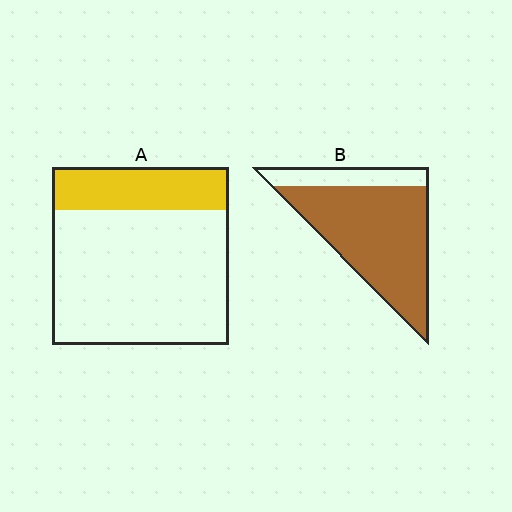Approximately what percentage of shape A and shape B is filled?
A is approximately 25% and B is approximately 80%.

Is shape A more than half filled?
No.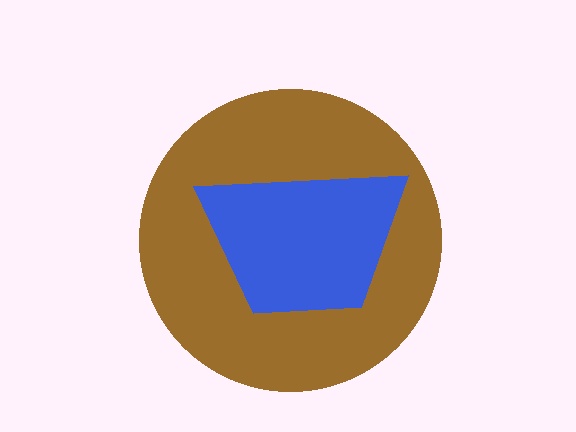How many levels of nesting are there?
2.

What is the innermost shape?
The blue trapezoid.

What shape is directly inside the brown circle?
The blue trapezoid.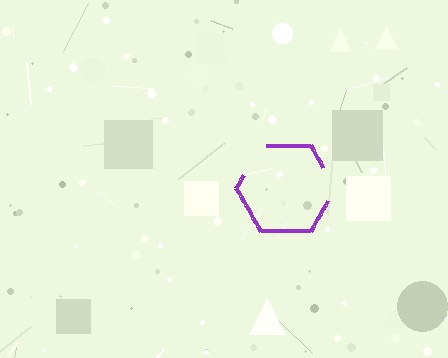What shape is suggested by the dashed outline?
The dashed outline suggests a hexagon.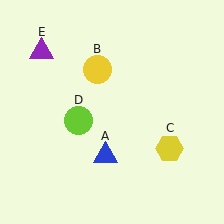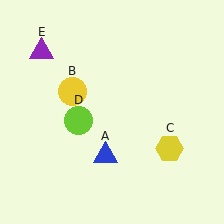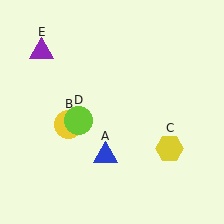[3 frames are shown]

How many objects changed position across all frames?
1 object changed position: yellow circle (object B).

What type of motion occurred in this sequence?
The yellow circle (object B) rotated counterclockwise around the center of the scene.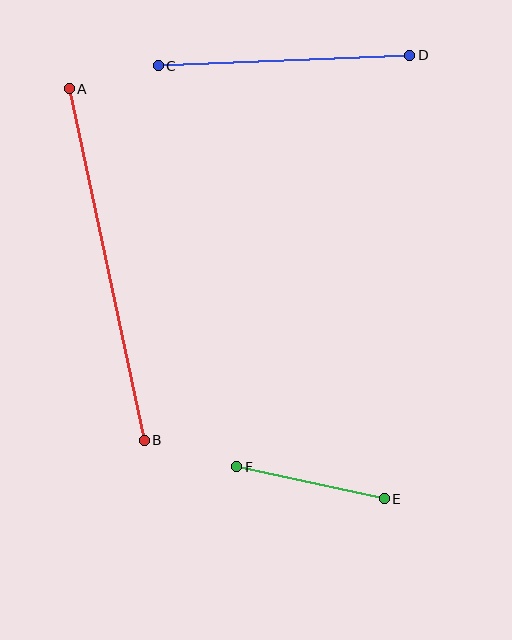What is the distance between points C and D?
The distance is approximately 251 pixels.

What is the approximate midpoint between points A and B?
The midpoint is at approximately (107, 264) pixels.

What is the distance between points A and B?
The distance is approximately 360 pixels.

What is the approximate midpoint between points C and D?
The midpoint is at approximately (284, 61) pixels.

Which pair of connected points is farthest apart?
Points A and B are farthest apart.